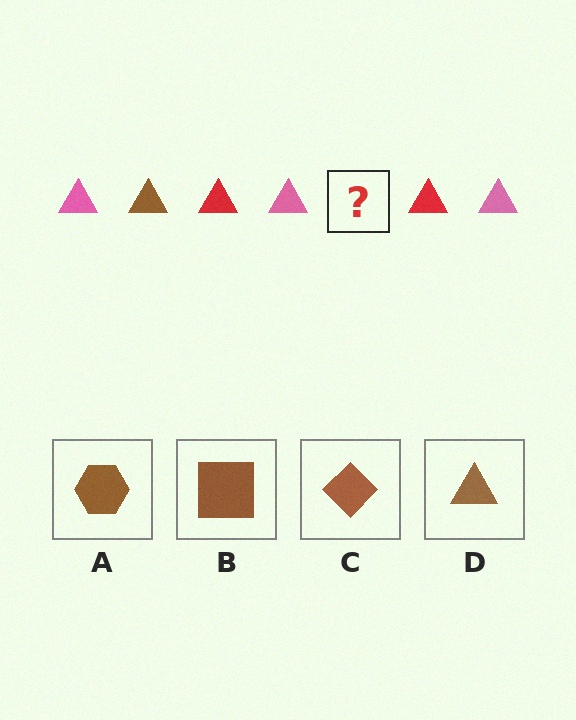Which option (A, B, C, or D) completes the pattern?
D.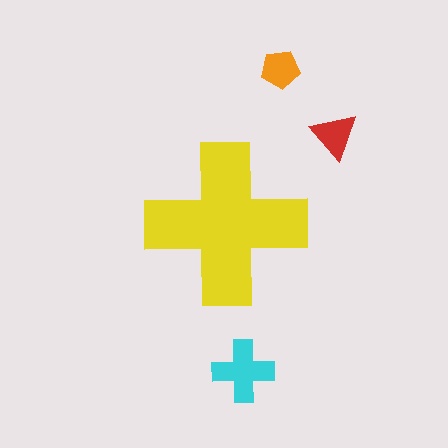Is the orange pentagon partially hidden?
No, the orange pentagon is fully visible.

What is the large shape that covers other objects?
A yellow cross.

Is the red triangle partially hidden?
No, the red triangle is fully visible.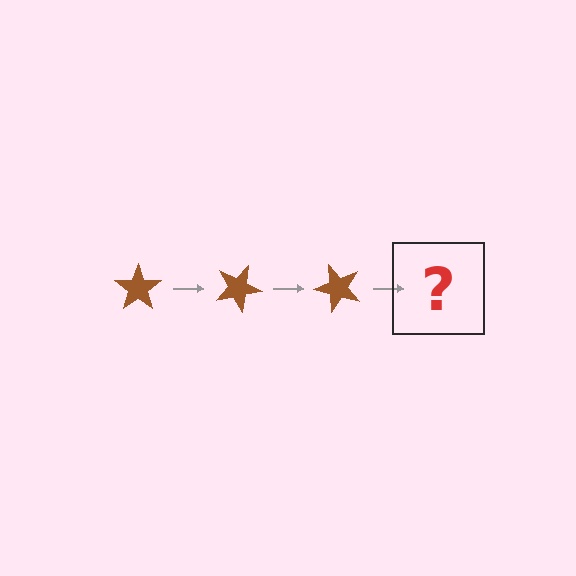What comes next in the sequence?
The next element should be a brown star rotated 75 degrees.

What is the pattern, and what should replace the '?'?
The pattern is that the star rotates 25 degrees each step. The '?' should be a brown star rotated 75 degrees.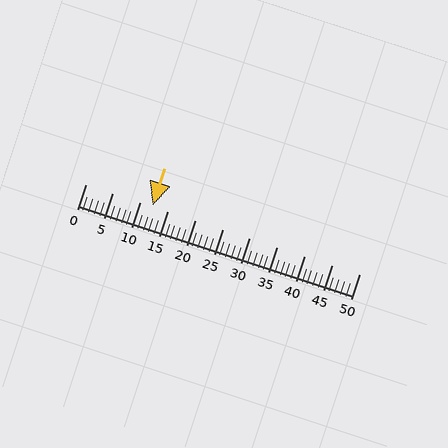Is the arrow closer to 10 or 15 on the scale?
The arrow is closer to 10.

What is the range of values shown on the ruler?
The ruler shows values from 0 to 50.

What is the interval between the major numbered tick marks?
The major tick marks are spaced 5 units apart.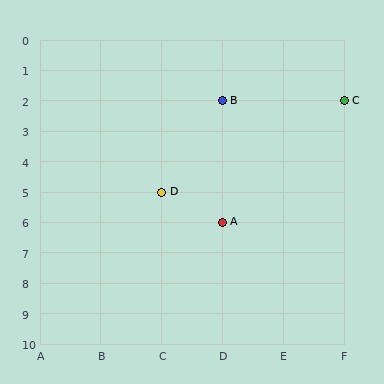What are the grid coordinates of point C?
Point C is at grid coordinates (F, 2).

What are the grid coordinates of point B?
Point B is at grid coordinates (D, 2).